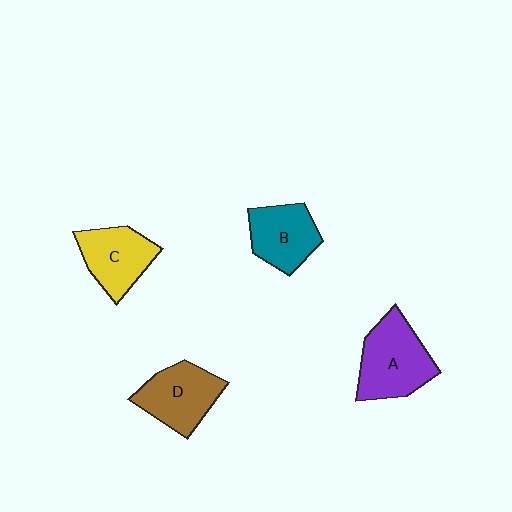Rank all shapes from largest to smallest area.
From largest to smallest: A (purple), D (brown), C (yellow), B (teal).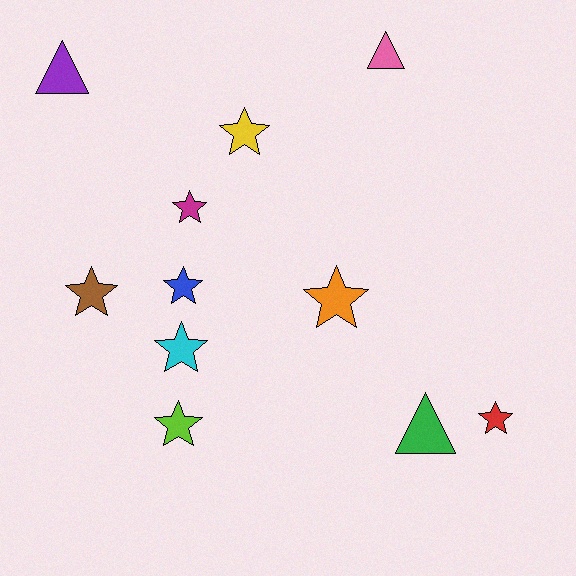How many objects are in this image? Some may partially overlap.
There are 11 objects.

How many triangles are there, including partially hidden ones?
There are 3 triangles.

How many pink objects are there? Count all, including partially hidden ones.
There is 1 pink object.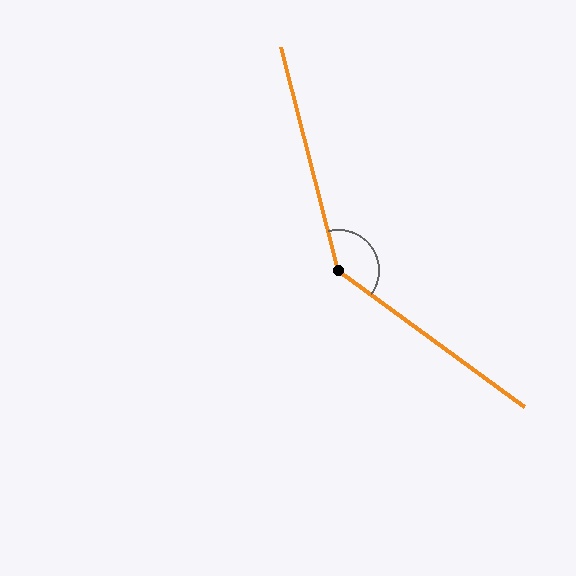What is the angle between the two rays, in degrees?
Approximately 140 degrees.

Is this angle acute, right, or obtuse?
It is obtuse.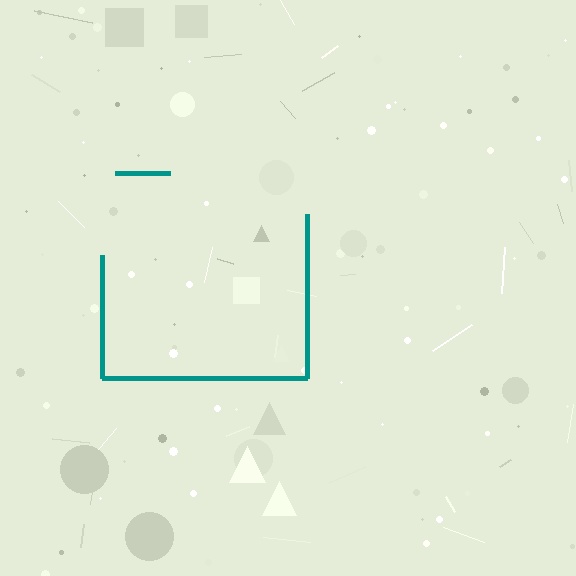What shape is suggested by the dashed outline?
The dashed outline suggests a square.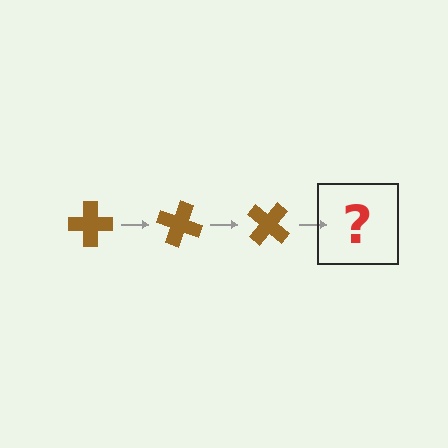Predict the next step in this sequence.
The next step is a brown cross rotated 60 degrees.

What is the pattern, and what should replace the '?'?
The pattern is that the cross rotates 20 degrees each step. The '?' should be a brown cross rotated 60 degrees.